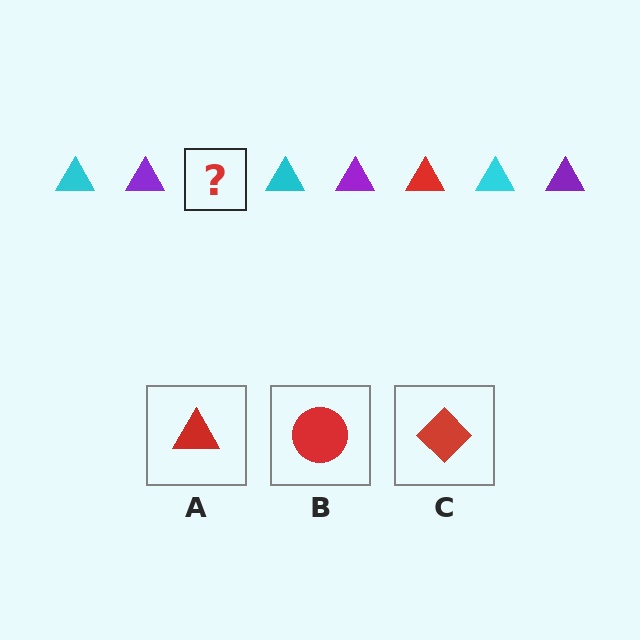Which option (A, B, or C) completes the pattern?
A.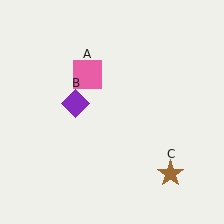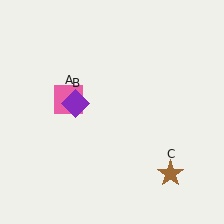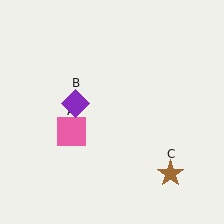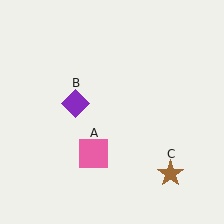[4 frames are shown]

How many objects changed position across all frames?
1 object changed position: pink square (object A).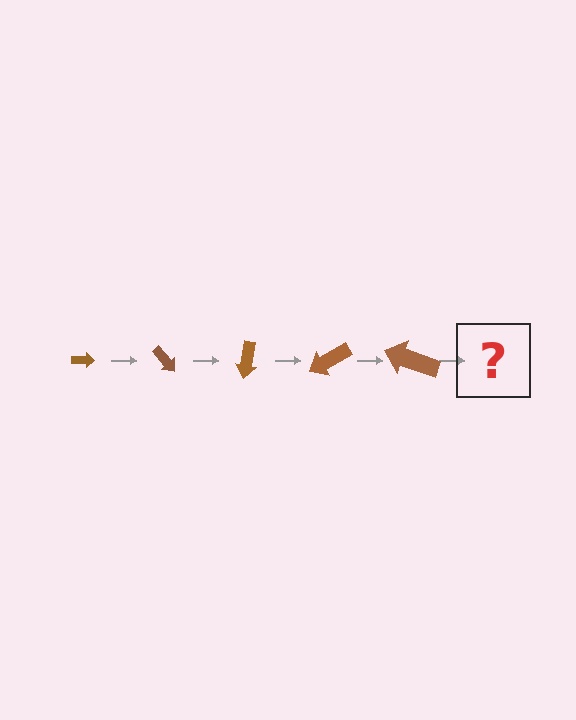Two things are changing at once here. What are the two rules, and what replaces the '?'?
The two rules are that the arrow grows larger each step and it rotates 50 degrees each step. The '?' should be an arrow, larger than the previous one and rotated 250 degrees from the start.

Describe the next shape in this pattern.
It should be an arrow, larger than the previous one and rotated 250 degrees from the start.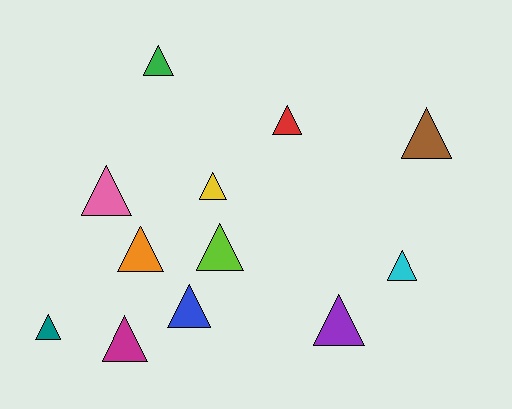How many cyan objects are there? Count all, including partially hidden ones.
There is 1 cyan object.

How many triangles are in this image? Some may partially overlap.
There are 12 triangles.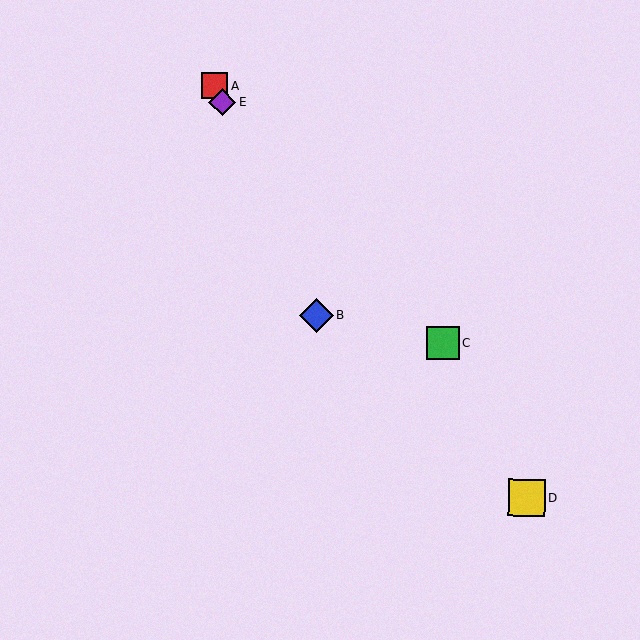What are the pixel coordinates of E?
Object E is at (222, 102).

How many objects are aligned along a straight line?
3 objects (A, B, E) are aligned along a straight line.